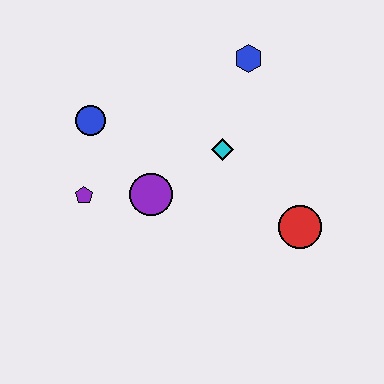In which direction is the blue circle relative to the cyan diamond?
The blue circle is to the left of the cyan diamond.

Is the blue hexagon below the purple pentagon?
No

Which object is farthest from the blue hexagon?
The purple pentagon is farthest from the blue hexagon.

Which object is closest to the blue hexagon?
The cyan diamond is closest to the blue hexagon.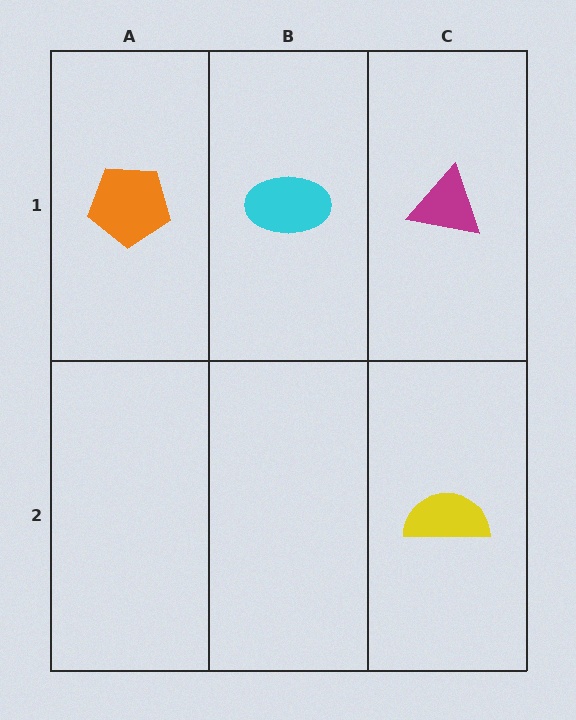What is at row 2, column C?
A yellow semicircle.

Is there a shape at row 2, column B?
No, that cell is empty.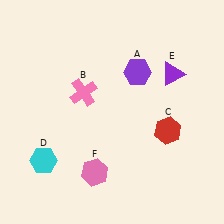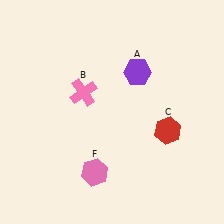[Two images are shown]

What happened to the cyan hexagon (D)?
The cyan hexagon (D) was removed in Image 2. It was in the bottom-left area of Image 1.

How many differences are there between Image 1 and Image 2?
There are 2 differences between the two images.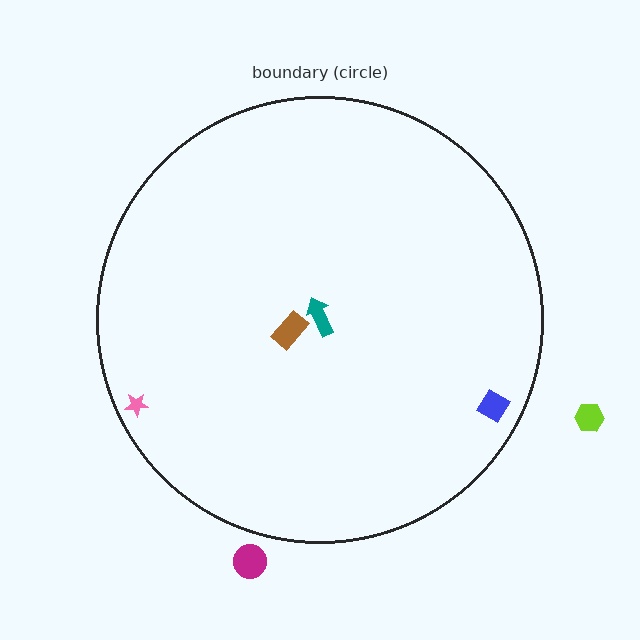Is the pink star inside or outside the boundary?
Inside.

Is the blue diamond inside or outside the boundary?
Inside.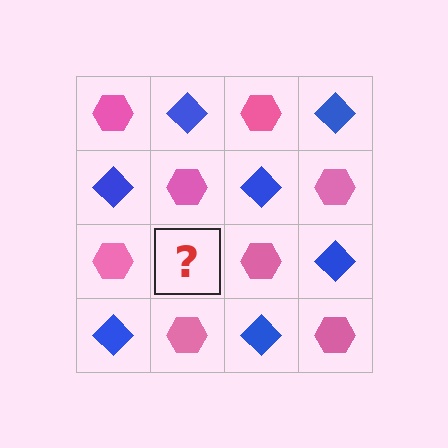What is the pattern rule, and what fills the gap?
The rule is that it alternates pink hexagon and blue diamond in a checkerboard pattern. The gap should be filled with a blue diamond.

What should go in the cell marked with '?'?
The missing cell should contain a blue diamond.